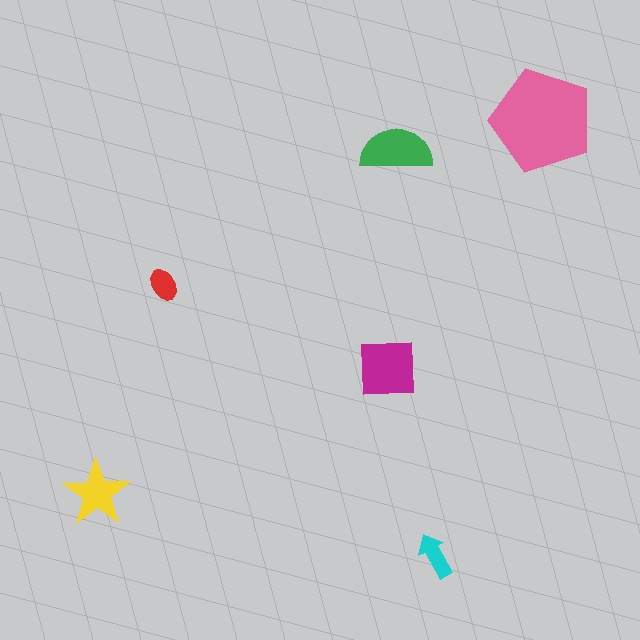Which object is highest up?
The pink pentagon is topmost.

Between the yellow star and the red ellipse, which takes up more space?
The yellow star.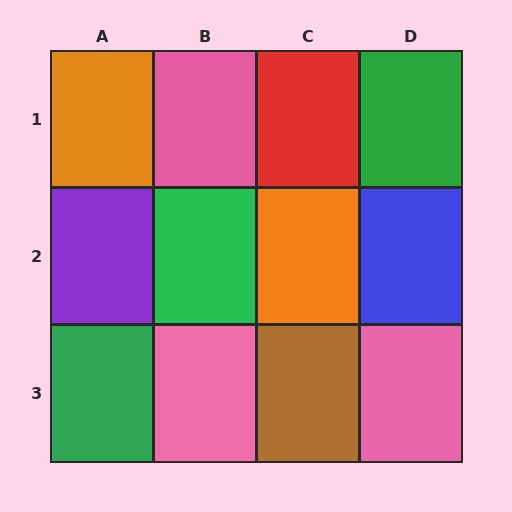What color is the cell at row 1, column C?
Red.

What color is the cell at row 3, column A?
Green.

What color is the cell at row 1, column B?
Pink.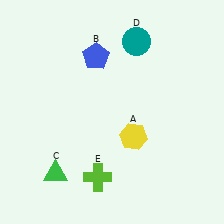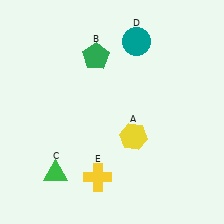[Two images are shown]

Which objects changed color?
B changed from blue to green. E changed from lime to yellow.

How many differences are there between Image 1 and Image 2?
There are 2 differences between the two images.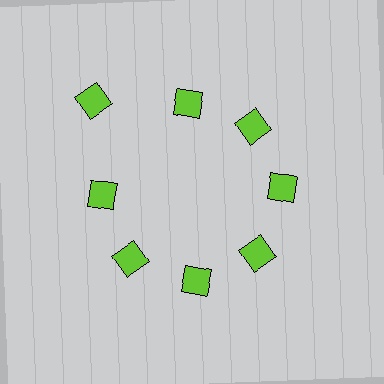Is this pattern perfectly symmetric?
No. The 8 lime diamonds are arranged in a ring, but one element near the 10 o'clock position is pushed outward from the center, breaking the 8-fold rotational symmetry.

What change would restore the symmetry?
The symmetry would be restored by moving it inward, back onto the ring so that all 8 diamonds sit at equal angles and equal distance from the center.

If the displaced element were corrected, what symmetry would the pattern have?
It would have 8-fold rotational symmetry — the pattern would map onto itself every 45 degrees.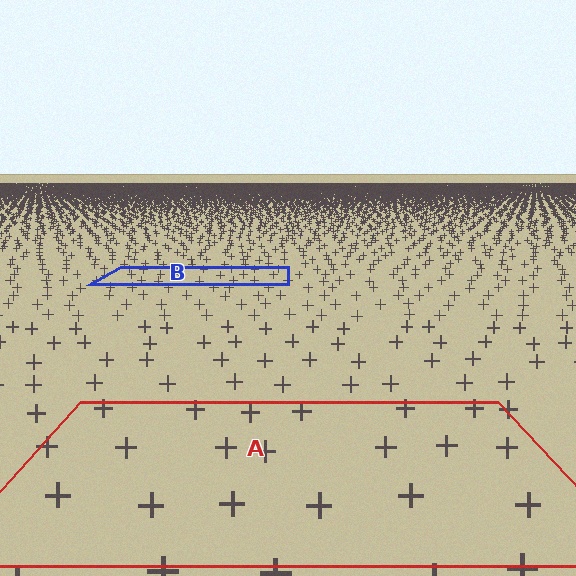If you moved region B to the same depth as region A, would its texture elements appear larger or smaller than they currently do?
They would appear larger. At a closer depth, the same texture elements are projected at a bigger on-screen size.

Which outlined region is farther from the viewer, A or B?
Region B is farther from the viewer — the texture elements inside it appear smaller and more densely packed.